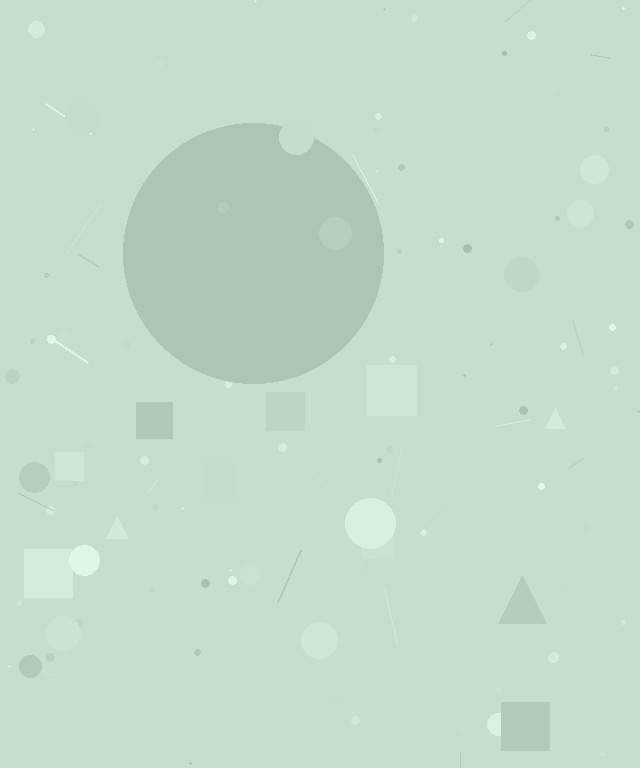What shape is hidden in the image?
A circle is hidden in the image.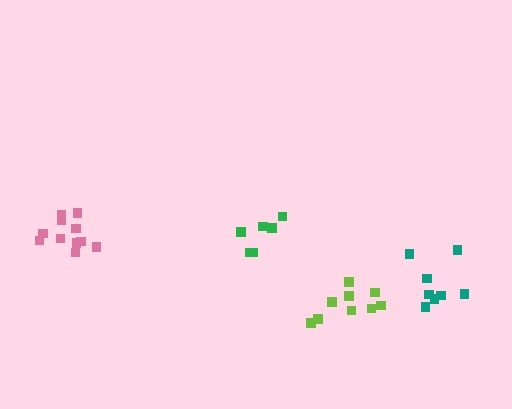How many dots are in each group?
Group 1: 6 dots, Group 2: 9 dots, Group 3: 11 dots, Group 4: 8 dots (34 total).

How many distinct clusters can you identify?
There are 4 distinct clusters.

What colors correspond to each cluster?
The clusters are colored: green, lime, pink, teal.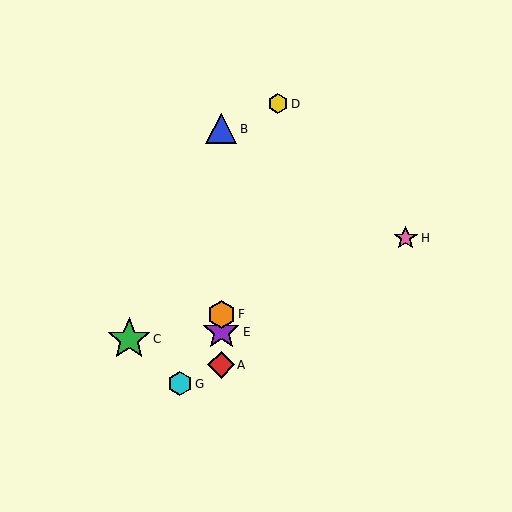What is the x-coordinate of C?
Object C is at x≈129.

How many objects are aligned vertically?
4 objects (A, B, E, F) are aligned vertically.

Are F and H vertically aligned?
No, F is at x≈221 and H is at x≈406.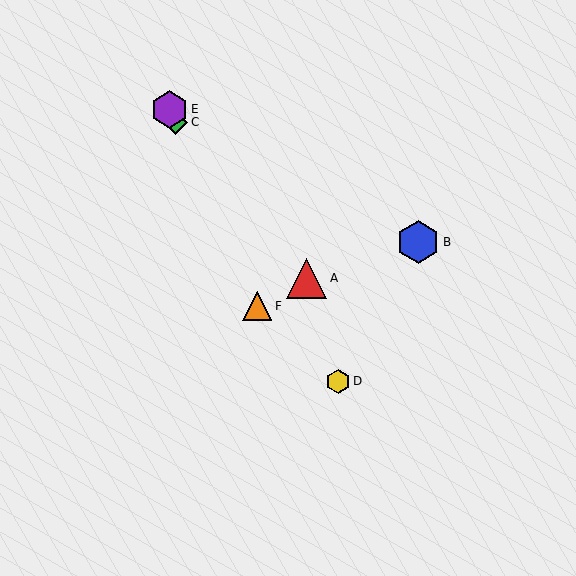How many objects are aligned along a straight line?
3 objects (C, E, F) are aligned along a straight line.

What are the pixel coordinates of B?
Object B is at (418, 242).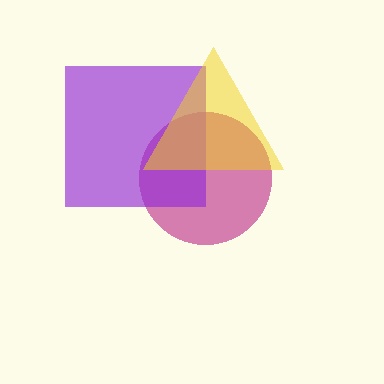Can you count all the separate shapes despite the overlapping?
Yes, there are 3 separate shapes.